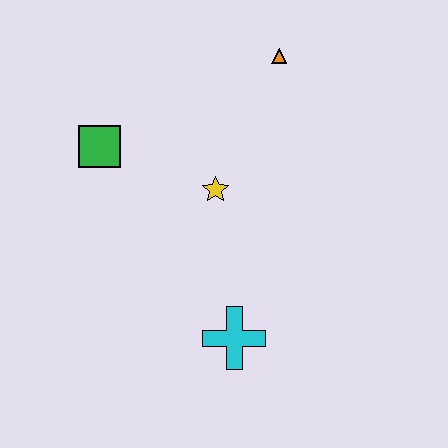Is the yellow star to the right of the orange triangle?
No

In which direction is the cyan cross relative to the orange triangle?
The cyan cross is below the orange triangle.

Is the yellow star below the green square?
Yes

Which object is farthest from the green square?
The cyan cross is farthest from the green square.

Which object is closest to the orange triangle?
The yellow star is closest to the orange triangle.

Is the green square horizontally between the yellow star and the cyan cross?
No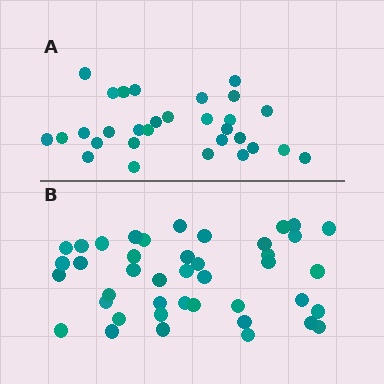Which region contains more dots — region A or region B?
Region B (the bottom region) has more dots.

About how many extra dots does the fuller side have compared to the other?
Region B has roughly 12 or so more dots than region A.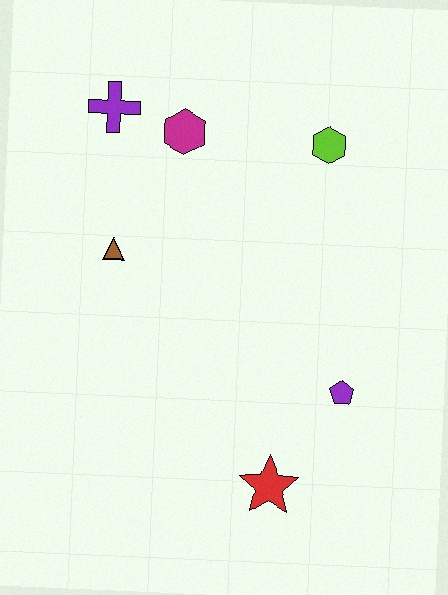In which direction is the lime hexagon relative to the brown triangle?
The lime hexagon is to the right of the brown triangle.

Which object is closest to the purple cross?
The magenta hexagon is closest to the purple cross.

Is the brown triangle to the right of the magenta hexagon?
No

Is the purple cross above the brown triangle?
Yes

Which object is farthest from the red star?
The purple cross is farthest from the red star.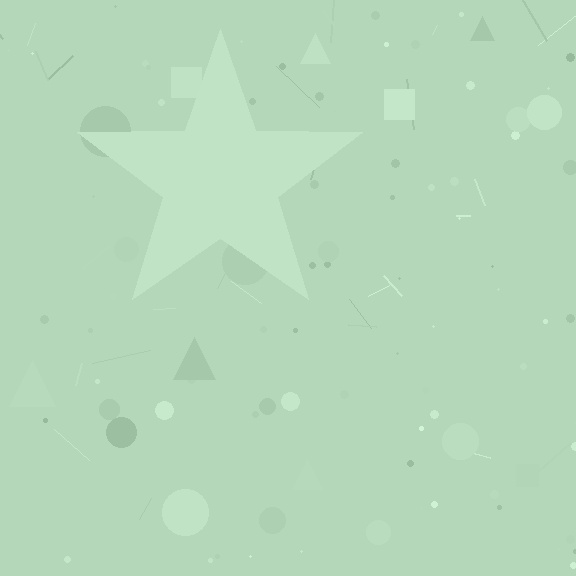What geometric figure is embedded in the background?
A star is embedded in the background.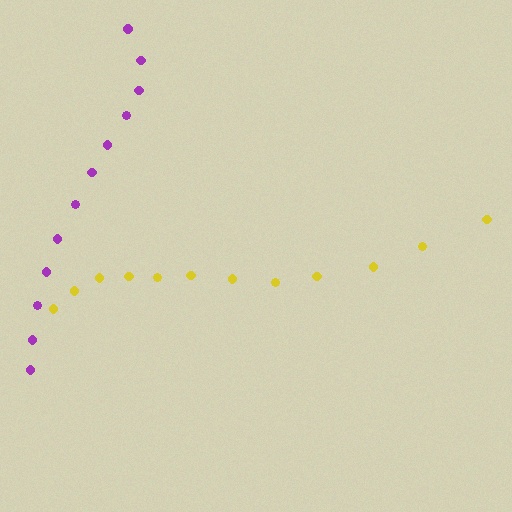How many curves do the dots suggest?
There are 2 distinct paths.